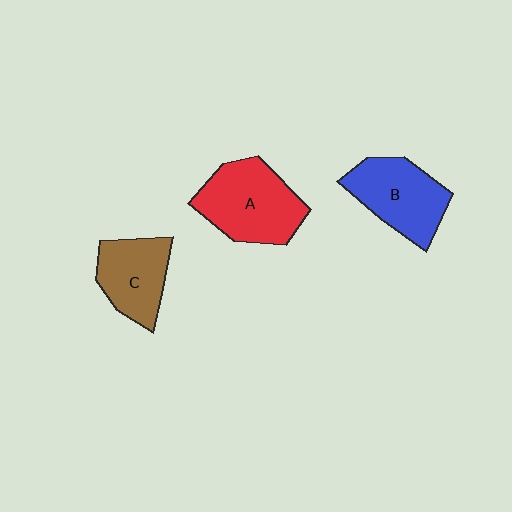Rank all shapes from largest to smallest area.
From largest to smallest: A (red), B (blue), C (brown).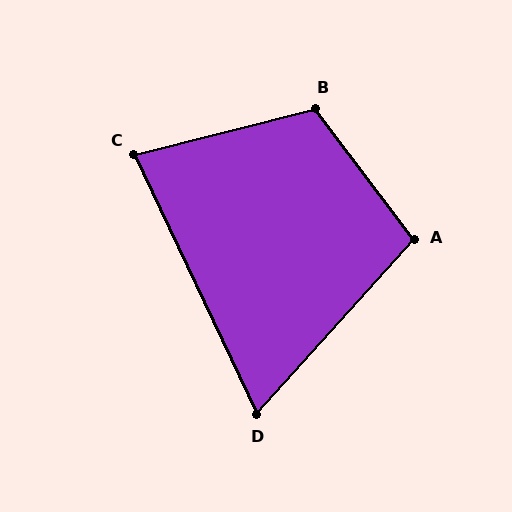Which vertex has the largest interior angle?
B, at approximately 113 degrees.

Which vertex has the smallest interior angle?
D, at approximately 67 degrees.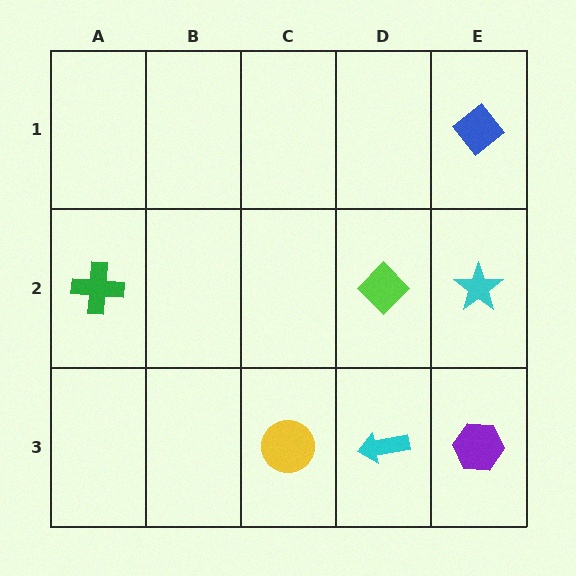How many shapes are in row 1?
1 shape.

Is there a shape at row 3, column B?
No, that cell is empty.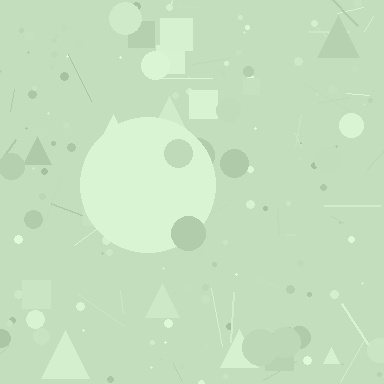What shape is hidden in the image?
A circle is hidden in the image.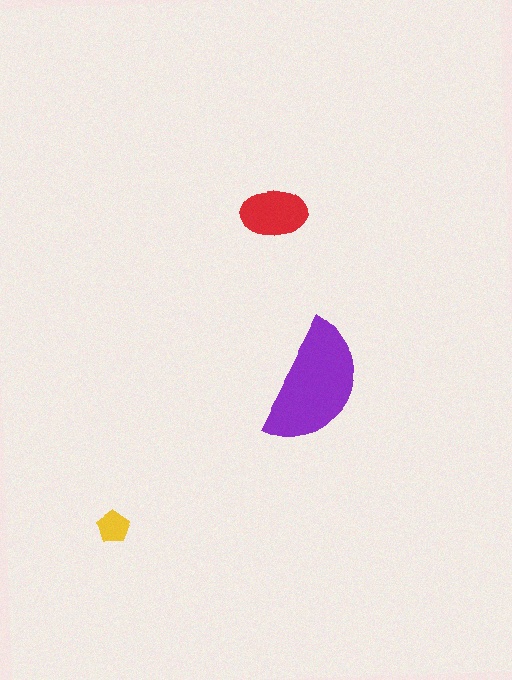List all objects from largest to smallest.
The purple semicircle, the red ellipse, the yellow pentagon.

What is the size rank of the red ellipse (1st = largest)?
2nd.